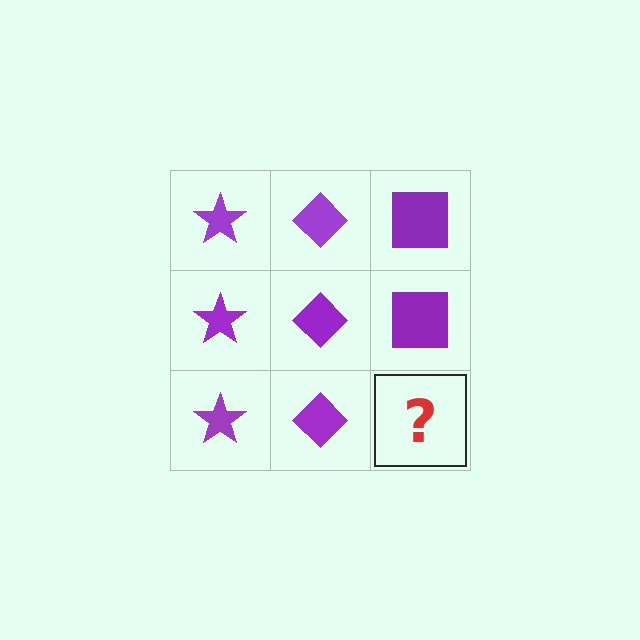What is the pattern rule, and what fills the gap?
The rule is that each column has a consistent shape. The gap should be filled with a purple square.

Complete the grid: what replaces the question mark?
The question mark should be replaced with a purple square.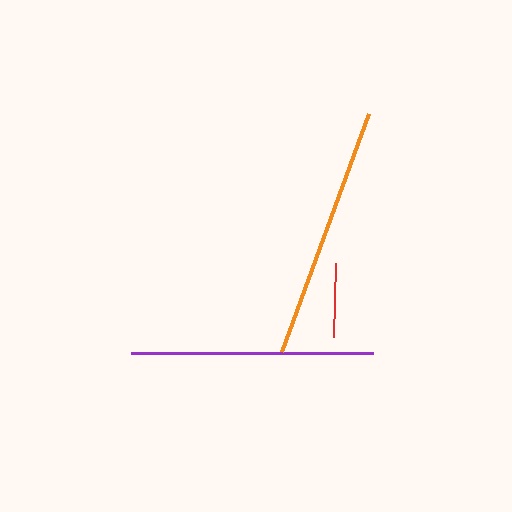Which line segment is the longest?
The orange line is the longest at approximately 253 pixels.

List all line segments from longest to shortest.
From longest to shortest: orange, purple, red.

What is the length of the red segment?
The red segment is approximately 75 pixels long.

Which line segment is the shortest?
The red line is the shortest at approximately 75 pixels.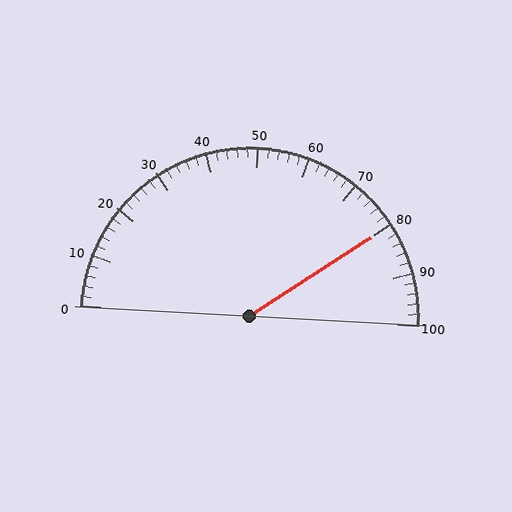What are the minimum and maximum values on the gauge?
The gauge ranges from 0 to 100.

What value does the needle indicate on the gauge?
The needle indicates approximately 80.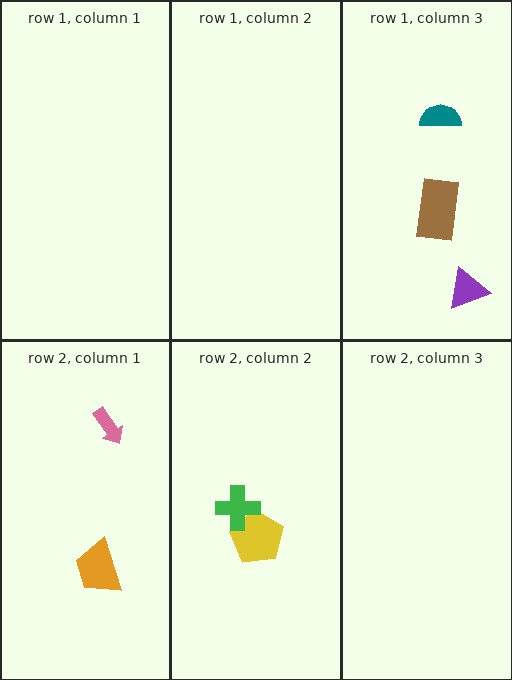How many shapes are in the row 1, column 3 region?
3.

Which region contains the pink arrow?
The row 2, column 1 region.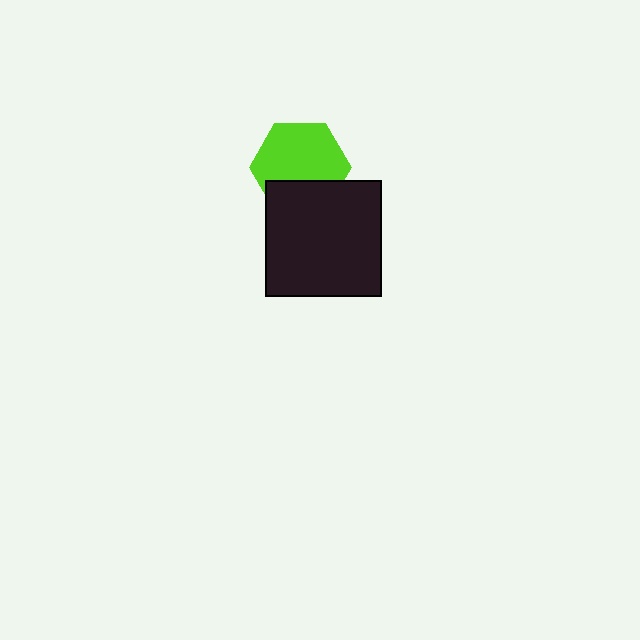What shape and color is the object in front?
The object in front is a black square.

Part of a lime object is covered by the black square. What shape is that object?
It is a hexagon.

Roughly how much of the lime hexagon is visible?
Most of it is visible (roughly 68%).